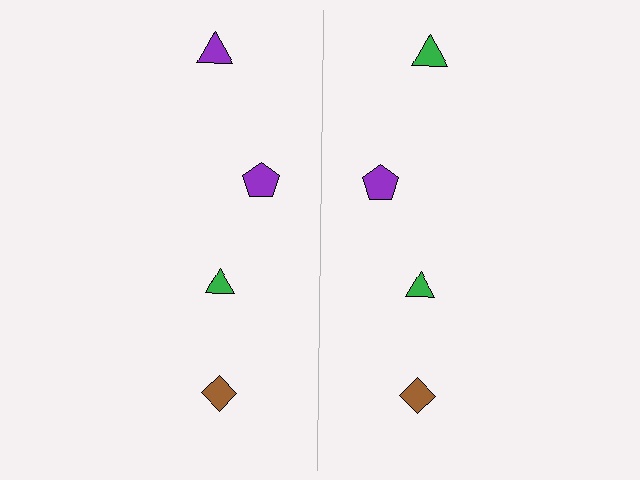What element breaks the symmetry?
The green triangle on the right side breaks the symmetry — its mirror counterpart is purple.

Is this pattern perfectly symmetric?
No, the pattern is not perfectly symmetric. The green triangle on the right side breaks the symmetry — its mirror counterpart is purple.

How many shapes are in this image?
There are 8 shapes in this image.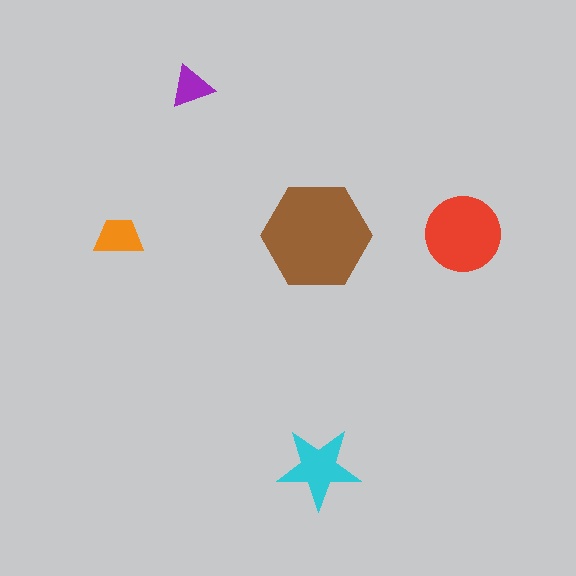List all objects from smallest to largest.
The purple triangle, the orange trapezoid, the cyan star, the red circle, the brown hexagon.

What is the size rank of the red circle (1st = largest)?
2nd.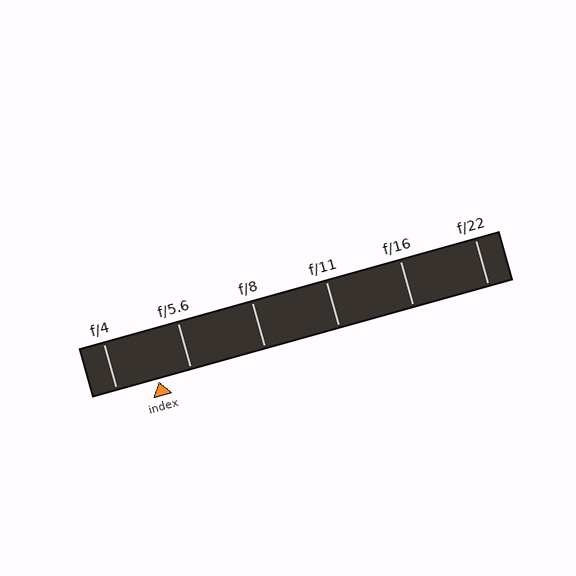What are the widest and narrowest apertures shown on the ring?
The widest aperture shown is f/4 and the narrowest is f/22.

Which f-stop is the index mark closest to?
The index mark is closest to f/5.6.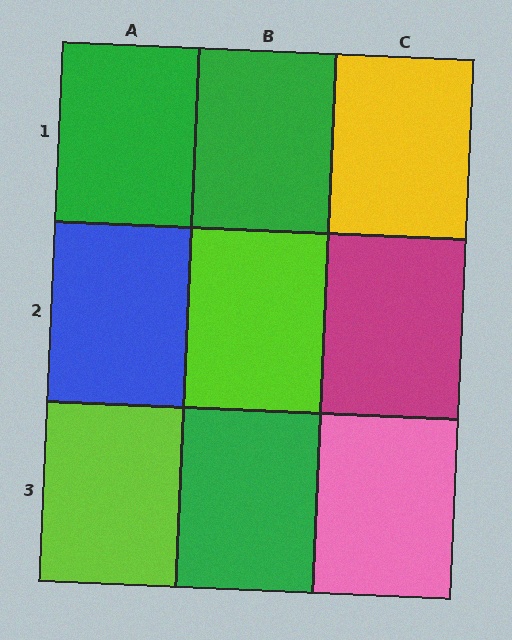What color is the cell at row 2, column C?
Magenta.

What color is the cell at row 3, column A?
Lime.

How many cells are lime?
2 cells are lime.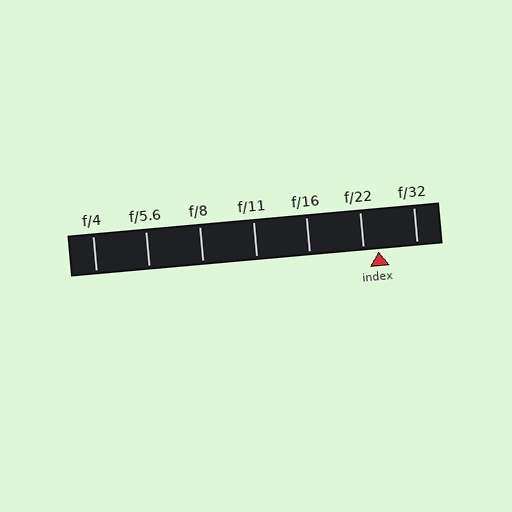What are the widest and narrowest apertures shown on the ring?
The widest aperture shown is f/4 and the narrowest is f/32.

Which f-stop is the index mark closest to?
The index mark is closest to f/22.